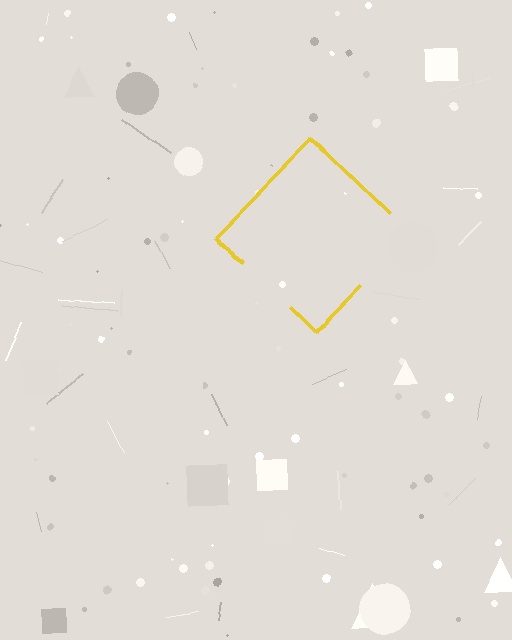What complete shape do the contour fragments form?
The contour fragments form a diamond.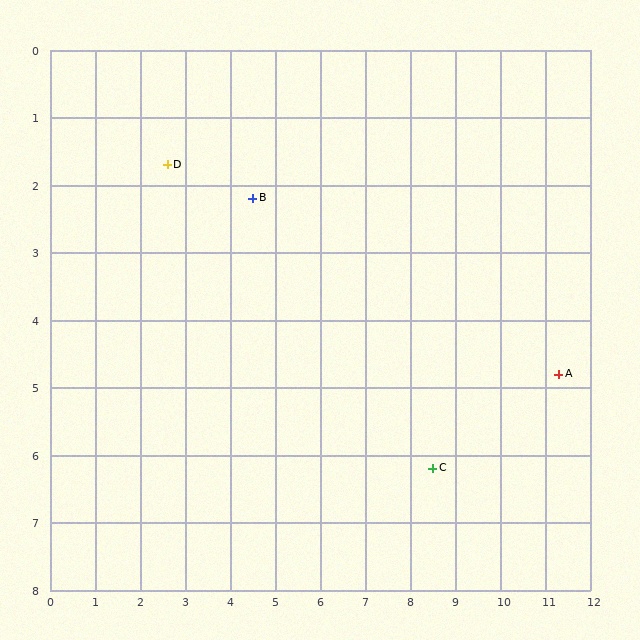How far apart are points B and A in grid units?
Points B and A are about 7.3 grid units apart.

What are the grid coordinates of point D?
Point D is at approximately (2.6, 1.7).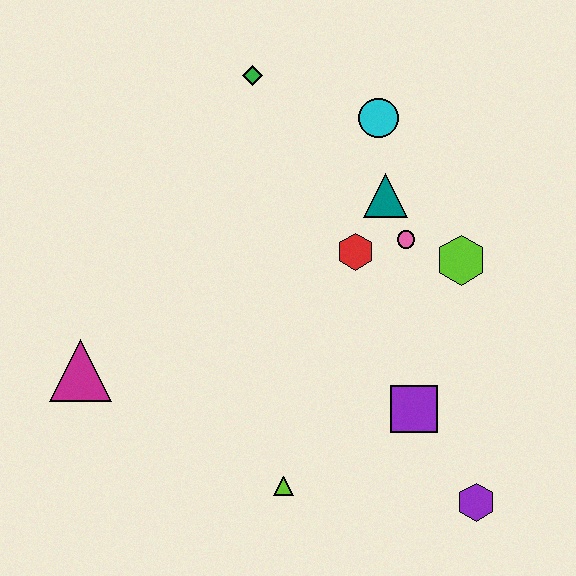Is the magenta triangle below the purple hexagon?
No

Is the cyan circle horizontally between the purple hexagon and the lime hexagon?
No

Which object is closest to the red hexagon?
The pink circle is closest to the red hexagon.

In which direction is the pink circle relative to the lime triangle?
The pink circle is above the lime triangle.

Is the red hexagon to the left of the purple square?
Yes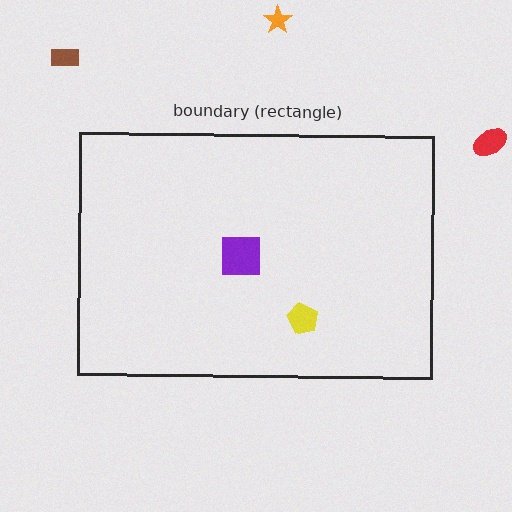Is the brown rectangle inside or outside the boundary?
Outside.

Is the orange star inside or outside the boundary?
Outside.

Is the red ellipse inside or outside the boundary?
Outside.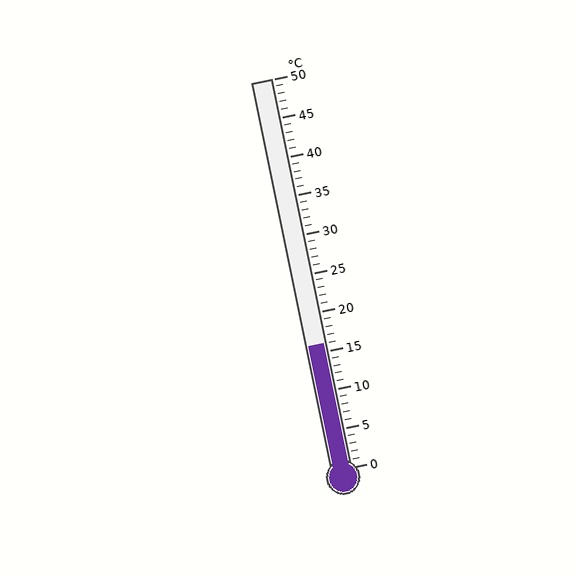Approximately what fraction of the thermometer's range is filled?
The thermometer is filled to approximately 30% of its range.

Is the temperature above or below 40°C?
The temperature is below 40°C.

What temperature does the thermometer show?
The thermometer shows approximately 16°C.